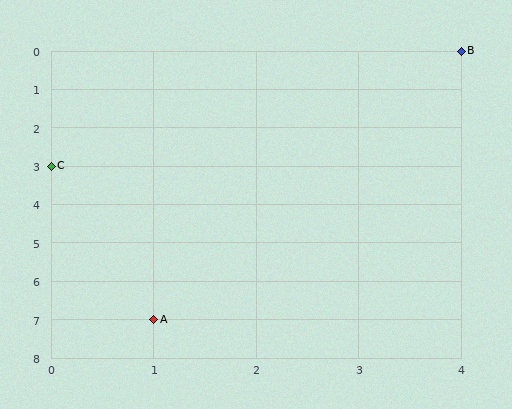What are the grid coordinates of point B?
Point B is at grid coordinates (4, 0).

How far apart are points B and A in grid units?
Points B and A are 3 columns and 7 rows apart (about 7.6 grid units diagonally).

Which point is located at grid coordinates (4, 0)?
Point B is at (4, 0).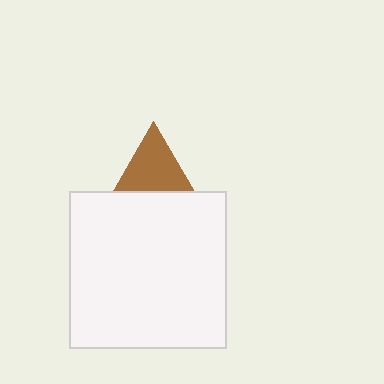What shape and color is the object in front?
The object in front is a white square.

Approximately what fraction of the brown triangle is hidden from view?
Roughly 44% of the brown triangle is hidden behind the white square.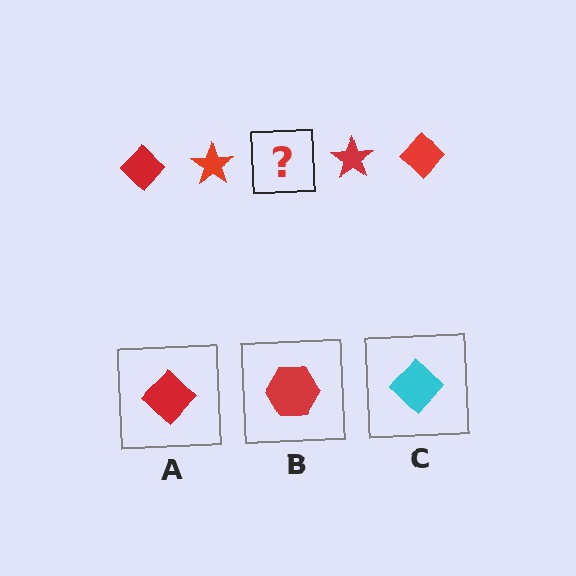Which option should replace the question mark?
Option A.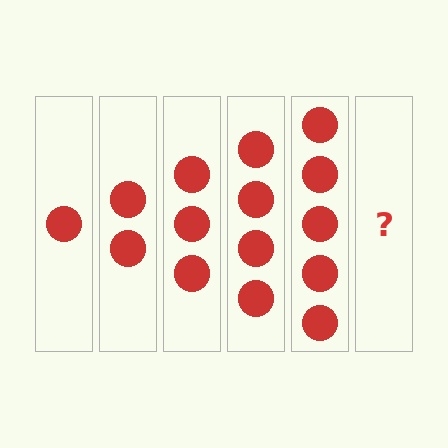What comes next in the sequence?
The next element should be 6 circles.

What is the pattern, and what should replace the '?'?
The pattern is that each step adds one more circle. The '?' should be 6 circles.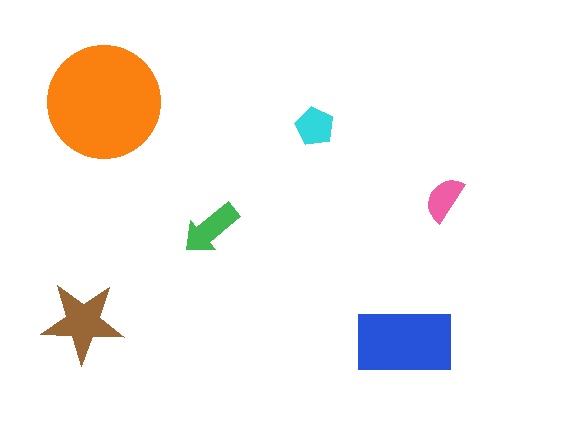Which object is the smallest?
The pink semicircle.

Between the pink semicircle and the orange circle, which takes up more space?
The orange circle.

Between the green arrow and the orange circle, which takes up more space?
The orange circle.